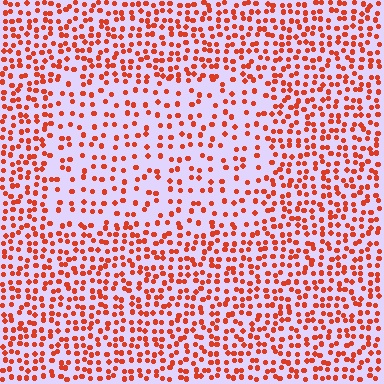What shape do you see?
I see a rectangle.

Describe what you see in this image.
The image contains small red elements arranged at two different densities. A rectangle-shaped region is visible where the elements are less densely packed than the surrounding area.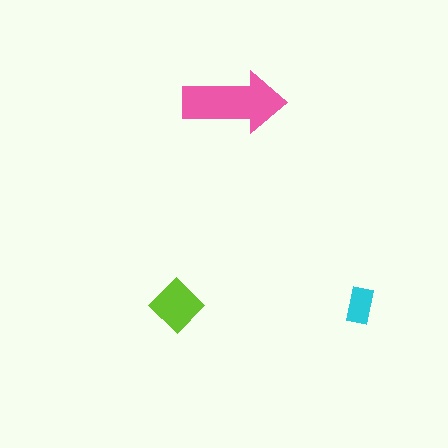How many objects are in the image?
There are 3 objects in the image.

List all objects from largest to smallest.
The pink arrow, the lime diamond, the cyan rectangle.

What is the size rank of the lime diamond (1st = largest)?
2nd.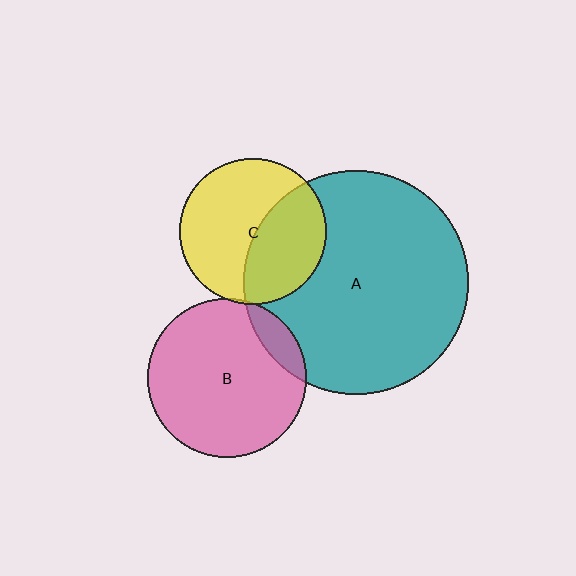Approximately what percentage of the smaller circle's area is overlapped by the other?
Approximately 40%.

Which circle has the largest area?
Circle A (teal).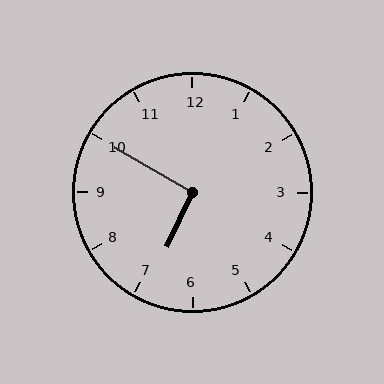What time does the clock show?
6:50.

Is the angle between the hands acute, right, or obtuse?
It is right.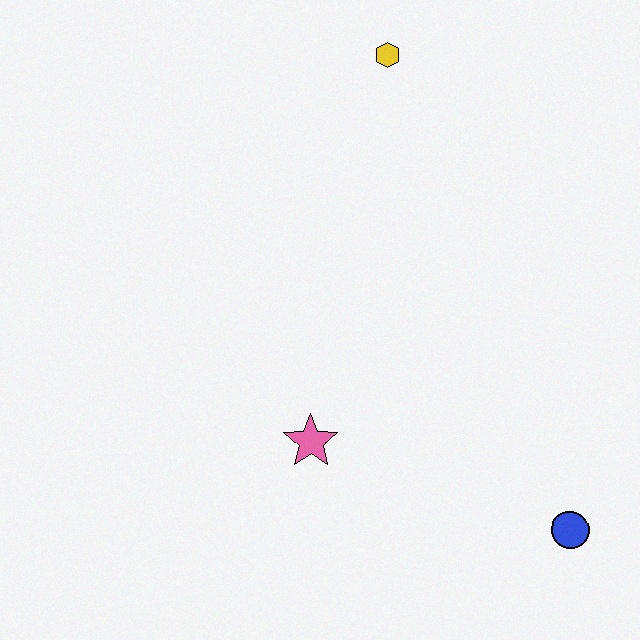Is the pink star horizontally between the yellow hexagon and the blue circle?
No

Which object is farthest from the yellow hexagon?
The blue circle is farthest from the yellow hexagon.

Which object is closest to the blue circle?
The pink star is closest to the blue circle.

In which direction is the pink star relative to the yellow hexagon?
The pink star is below the yellow hexagon.